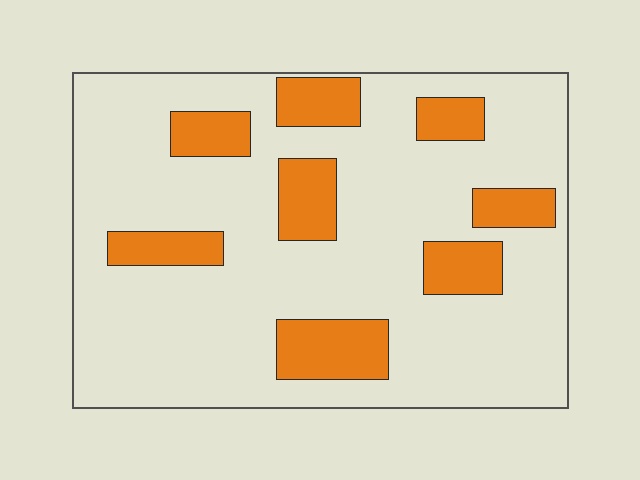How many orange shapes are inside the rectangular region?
8.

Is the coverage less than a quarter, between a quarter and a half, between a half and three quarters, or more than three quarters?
Less than a quarter.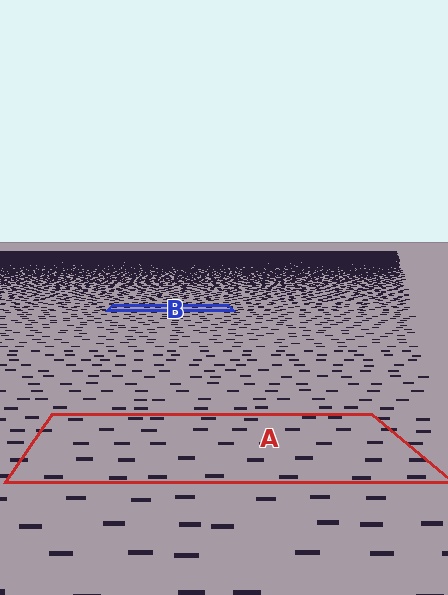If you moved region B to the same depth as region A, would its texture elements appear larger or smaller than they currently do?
They would appear larger. At a closer depth, the same texture elements are projected at a bigger on-screen size.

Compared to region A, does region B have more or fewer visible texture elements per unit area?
Region B has more texture elements per unit area — they are packed more densely because it is farther away.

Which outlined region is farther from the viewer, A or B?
Region B is farther from the viewer — the texture elements inside it appear smaller and more densely packed.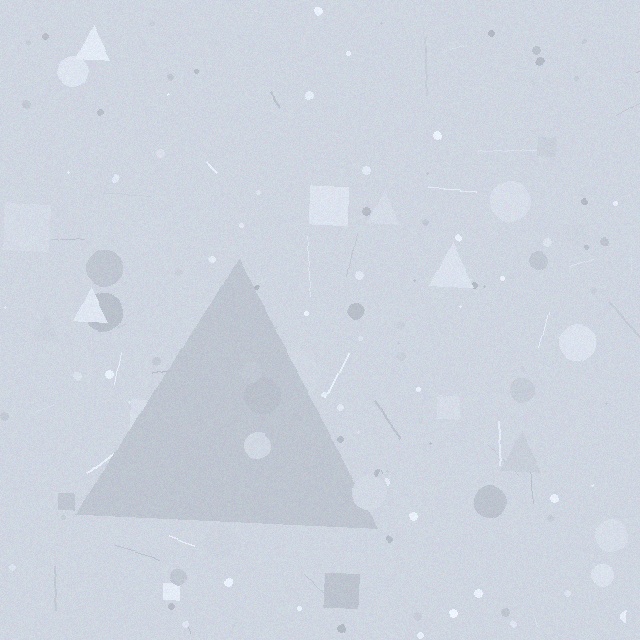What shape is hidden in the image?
A triangle is hidden in the image.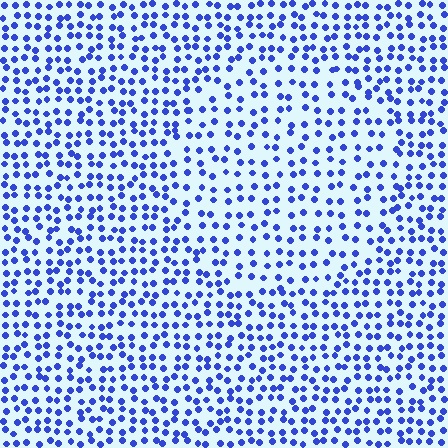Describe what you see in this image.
The image contains small blue elements arranged at two different densities. A circle-shaped region is visible where the elements are less densely packed than the surrounding area.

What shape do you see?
I see a circle.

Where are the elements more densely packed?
The elements are more densely packed outside the circle boundary.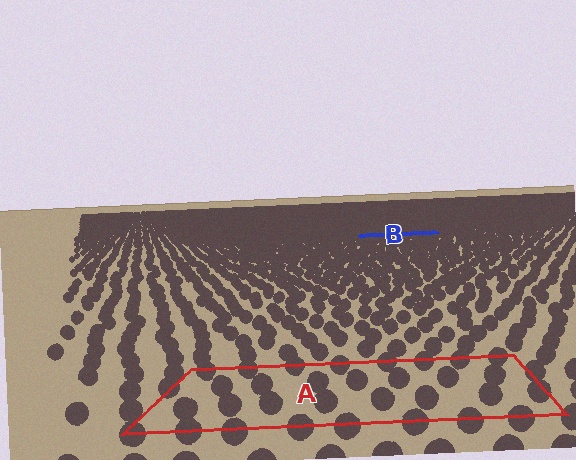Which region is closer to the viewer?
Region A is closer. The texture elements there are larger and more spread out.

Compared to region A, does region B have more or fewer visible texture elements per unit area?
Region B has more texture elements per unit area — they are packed more densely because it is farther away.